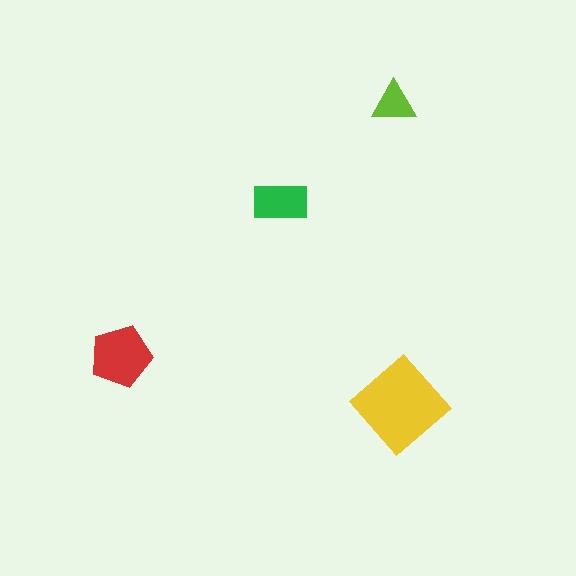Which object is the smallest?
The lime triangle.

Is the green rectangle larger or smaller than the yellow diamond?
Smaller.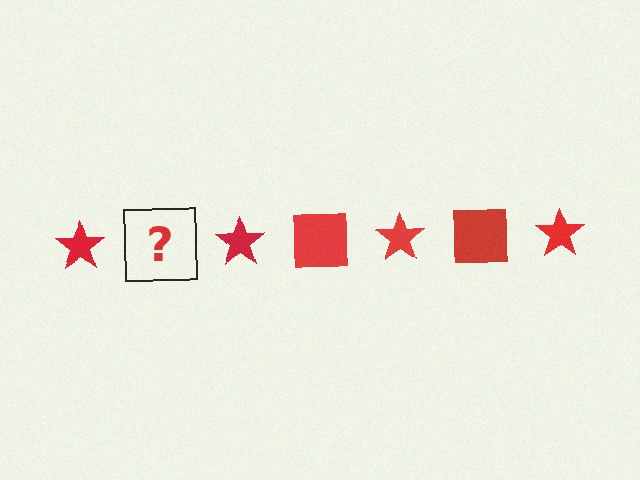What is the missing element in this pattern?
The missing element is a red square.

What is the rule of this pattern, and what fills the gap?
The rule is that the pattern cycles through star, square shapes in red. The gap should be filled with a red square.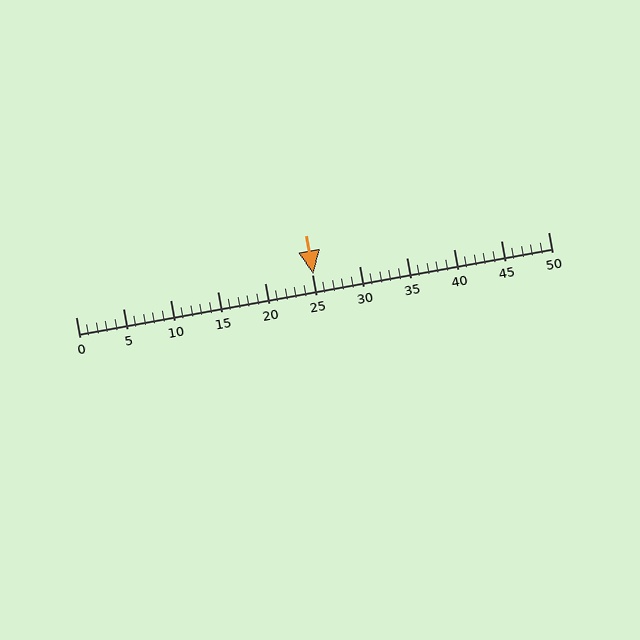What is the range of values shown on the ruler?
The ruler shows values from 0 to 50.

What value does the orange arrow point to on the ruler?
The orange arrow points to approximately 25.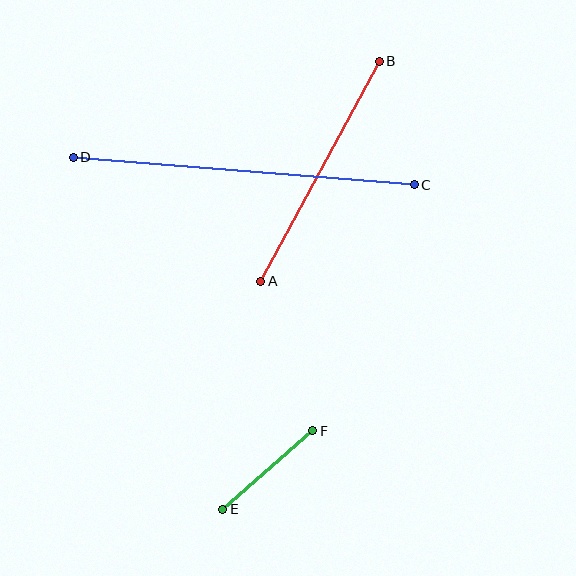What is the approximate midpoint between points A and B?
The midpoint is at approximately (320, 171) pixels.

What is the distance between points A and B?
The distance is approximately 250 pixels.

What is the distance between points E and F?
The distance is approximately 120 pixels.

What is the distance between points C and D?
The distance is approximately 342 pixels.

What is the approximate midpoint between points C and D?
The midpoint is at approximately (244, 171) pixels.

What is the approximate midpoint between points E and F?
The midpoint is at approximately (268, 470) pixels.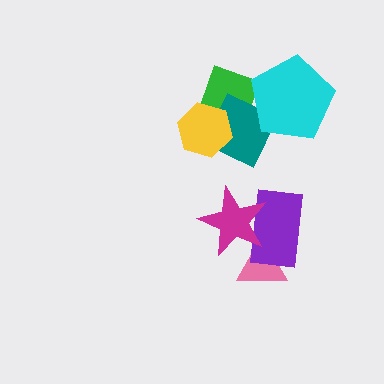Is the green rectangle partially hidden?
Yes, it is partially covered by another shape.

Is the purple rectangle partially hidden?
Yes, it is partially covered by another shape.